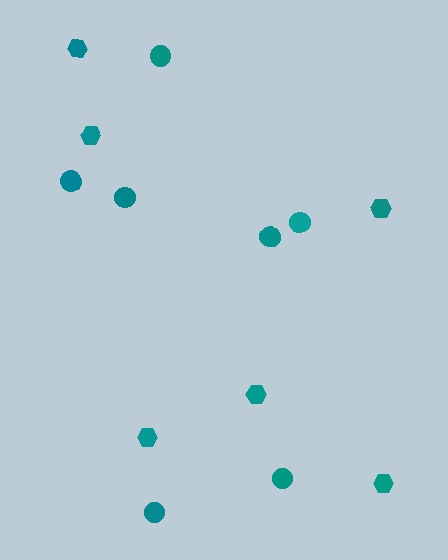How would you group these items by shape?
There are 2 groups: one group of hexagons (6) and one group of circles (7).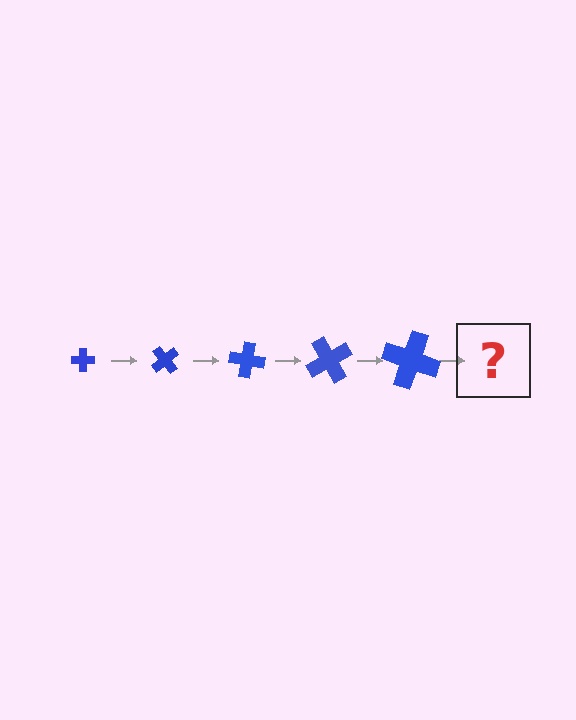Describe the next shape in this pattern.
It should be a cross, larger than the previous one and rotated 250 degrees from the start.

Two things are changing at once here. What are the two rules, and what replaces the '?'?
The two rules are that the cross grows larger each step and it rotates 50 degrees each step. The '?' should be a cross, larger than the previous one and rotated 250 degrees from the start.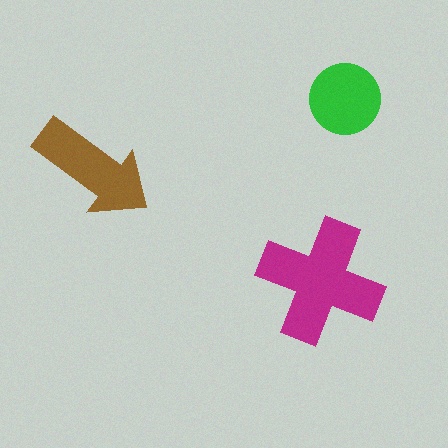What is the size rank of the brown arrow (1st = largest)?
2nd.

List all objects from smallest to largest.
The green circle, the brown arrow, the magenta cross.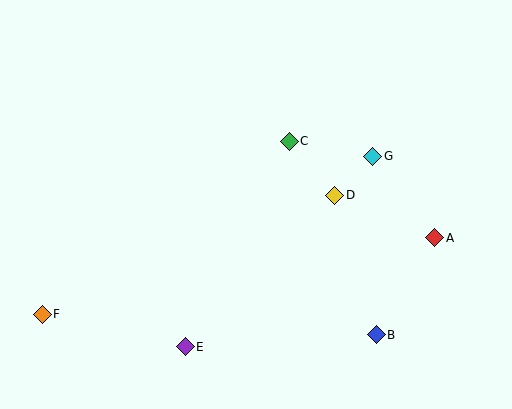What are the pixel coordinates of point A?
Point A is at (435, 238).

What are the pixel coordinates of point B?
Point B is at (376, 335).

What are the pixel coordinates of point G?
Point G is at (373, 156).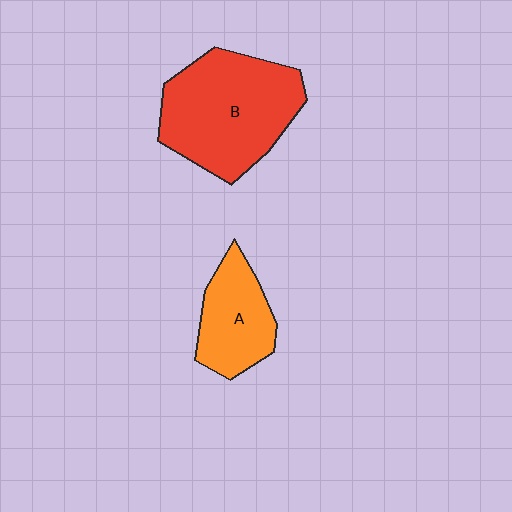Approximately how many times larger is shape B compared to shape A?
Approximately 1.9 times.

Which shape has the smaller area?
Shape A (orange).